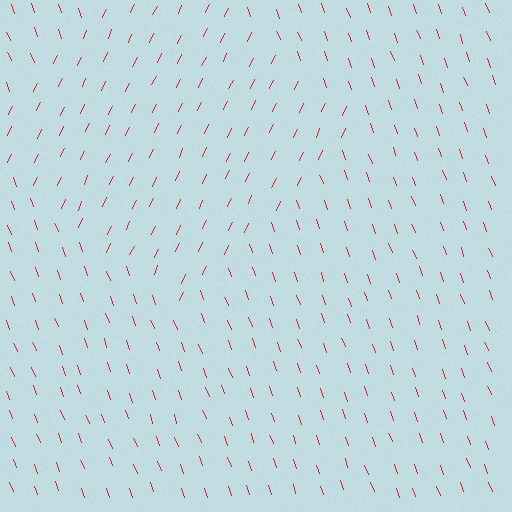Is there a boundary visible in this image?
Yes, there is a texture boundary formed by a change in line orientation.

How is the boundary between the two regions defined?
The boundary is defined purely by a change in line orientation (approximately 45 degrees difference). All lines are the same color and thickness.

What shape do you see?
I see a diamond.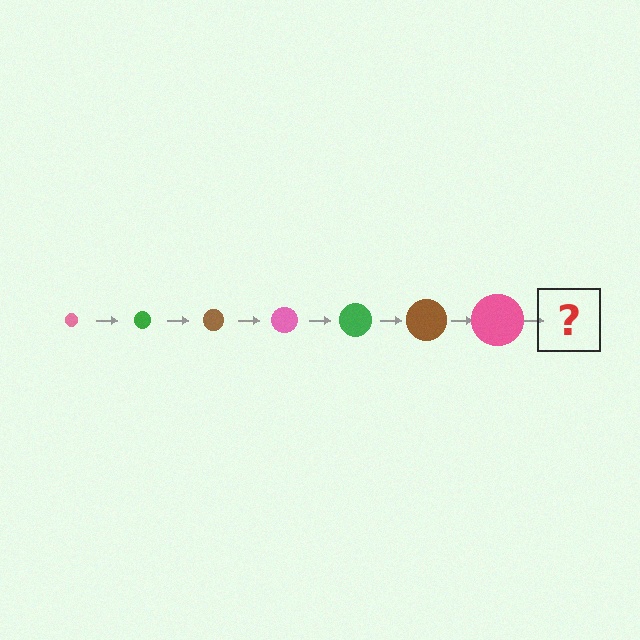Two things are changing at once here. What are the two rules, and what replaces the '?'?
The two rules are that the circle grows larger each step and the color cycles through pink, green, and brown. The '?' should be a green circle, larger than the previous one.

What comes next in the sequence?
The next element should be a green circle, larger than the previous one.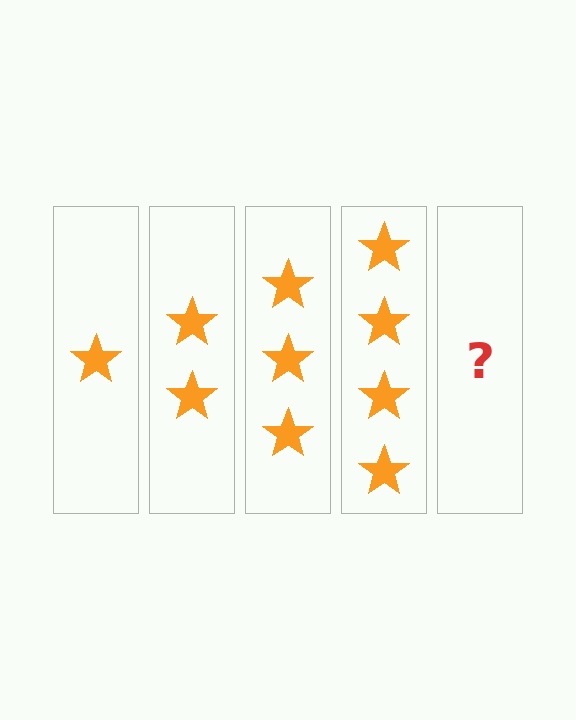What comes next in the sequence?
The next element should be 5 stars.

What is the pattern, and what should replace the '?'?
The pattern is that each step adds one more star. The '?' should be 5 stars.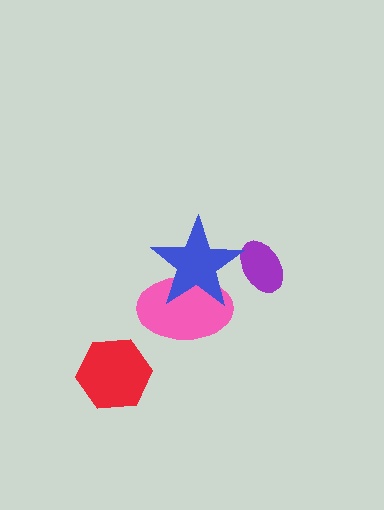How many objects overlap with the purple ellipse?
1 object overlaps with the purple ellipse.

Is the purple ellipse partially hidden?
Yes, it is partially covered by another shape.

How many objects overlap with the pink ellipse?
1 object overlaps with the pink ellipse.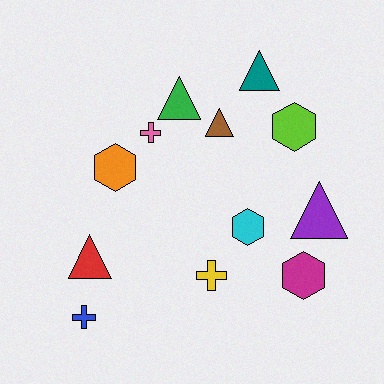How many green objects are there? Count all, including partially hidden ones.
There is 1 green object.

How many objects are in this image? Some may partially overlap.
There are 12 objects.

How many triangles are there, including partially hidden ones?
There are 5 triangles.